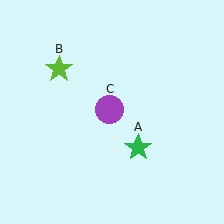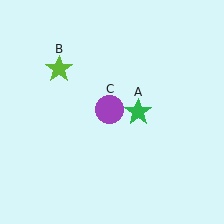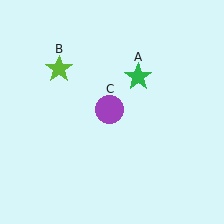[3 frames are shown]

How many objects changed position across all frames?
1 object changed position: green star (object A).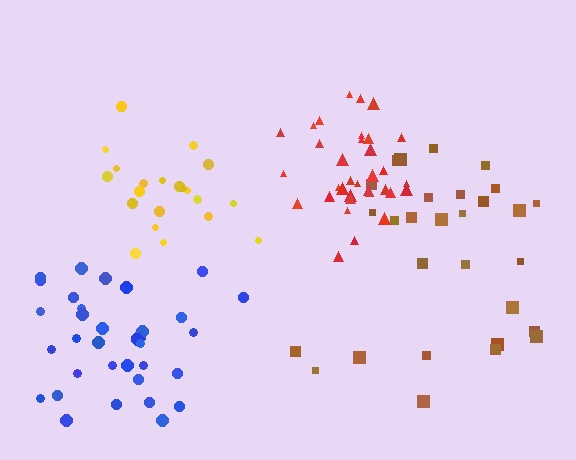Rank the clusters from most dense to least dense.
red, yellow, blue, brown.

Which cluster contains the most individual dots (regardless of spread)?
Blue (35).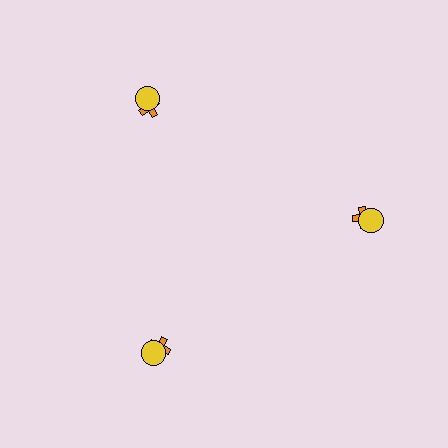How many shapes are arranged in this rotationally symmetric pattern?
There are 6 shapes, arranged in 3 groups of 2.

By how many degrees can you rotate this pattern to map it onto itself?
The pattern maps onto itself every 120 degrees of rotation.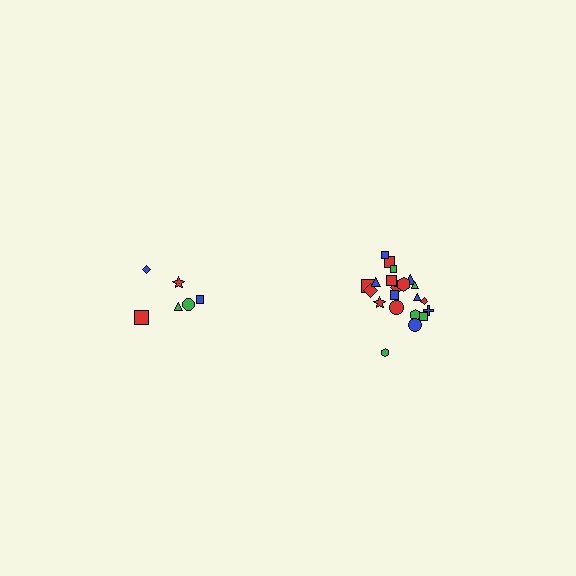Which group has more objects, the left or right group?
The right group.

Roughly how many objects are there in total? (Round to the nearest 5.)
Roughly 30 objects in total.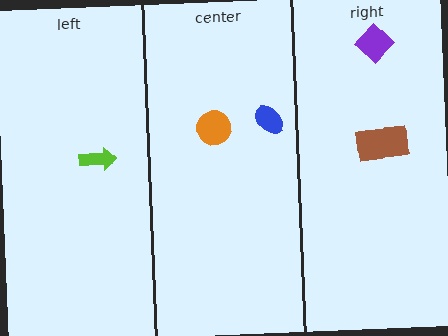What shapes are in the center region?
The orange circle, the blue ellipse.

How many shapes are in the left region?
1.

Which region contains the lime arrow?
The left region.